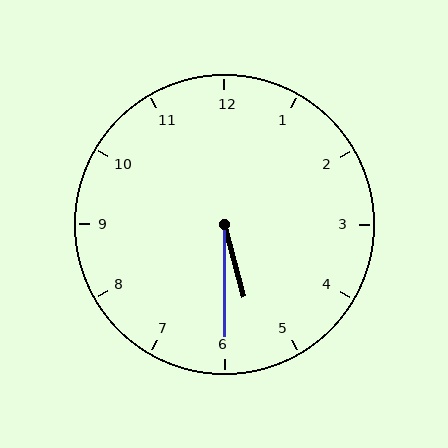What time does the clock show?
5:30.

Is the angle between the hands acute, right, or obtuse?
It is acute.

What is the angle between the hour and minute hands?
Approximately 15 degrees.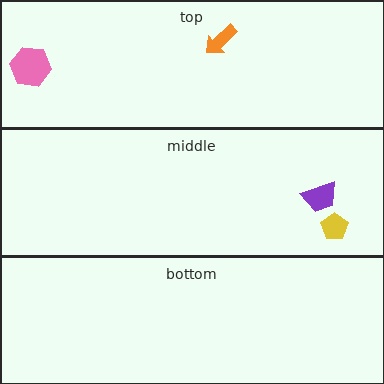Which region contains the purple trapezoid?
The middle region.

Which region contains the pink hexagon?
The top region.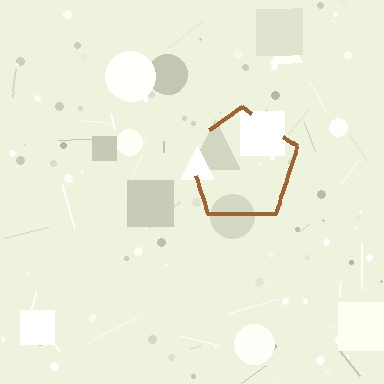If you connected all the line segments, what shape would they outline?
They would outline a pentagon.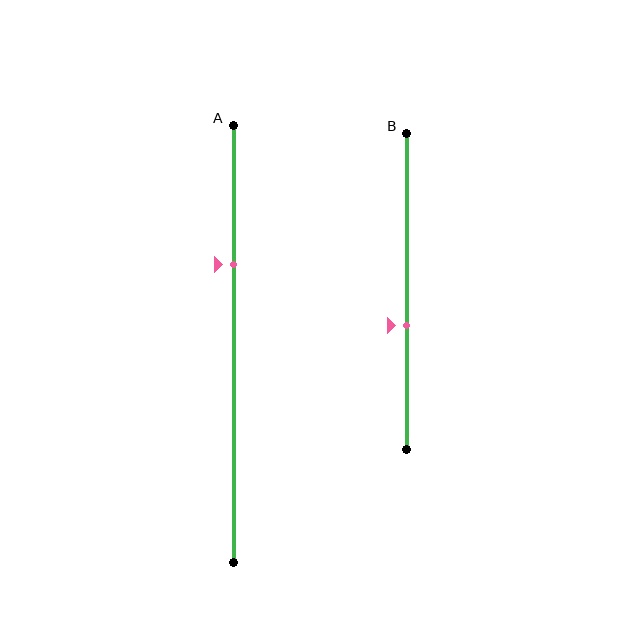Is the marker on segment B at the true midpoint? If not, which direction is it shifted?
No, the marker on segment B is shifted downward by about 11% of the segment length.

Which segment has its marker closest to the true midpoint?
Segment B has its marker closest to the true midpoint.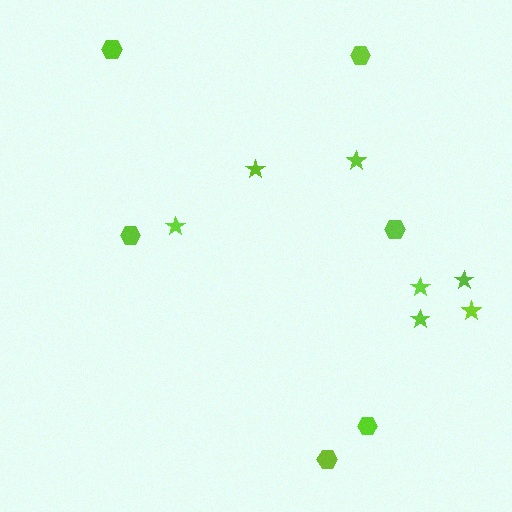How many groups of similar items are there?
There are 2 groups: one group of hexagons (6) and one group of stars (7).